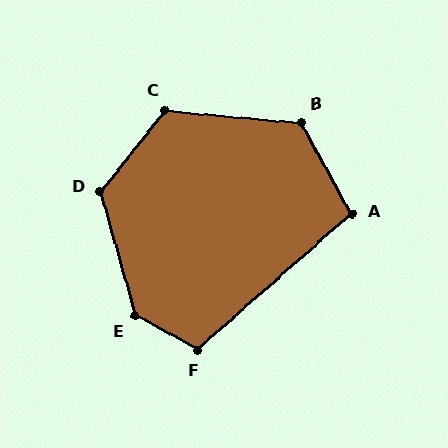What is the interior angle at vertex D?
Approximately 126 degrees (obtuse).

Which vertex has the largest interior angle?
E, at approximately 134 degrees.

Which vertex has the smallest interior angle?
A, at approximately 103 degrees.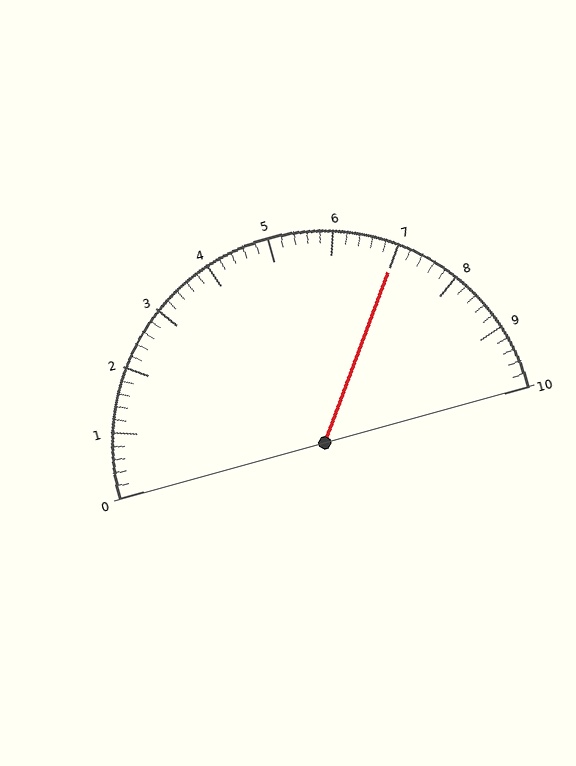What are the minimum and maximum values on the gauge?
The gauge ranges from 0 to 10.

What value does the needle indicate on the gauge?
The needle indicates approximately 7.0.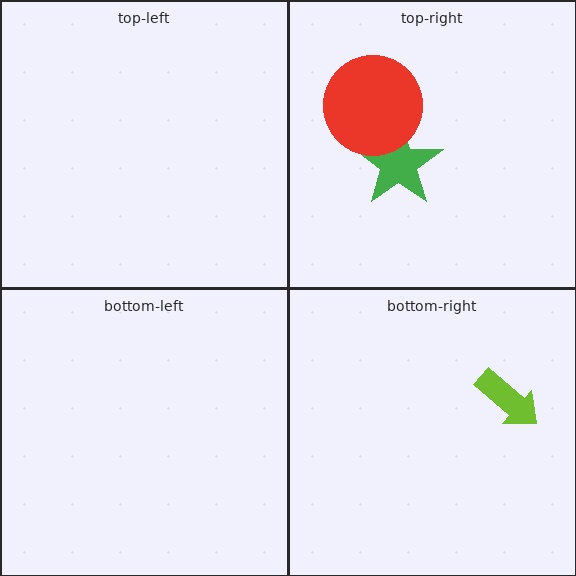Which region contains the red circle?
The top-right region.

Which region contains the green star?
The top-right region.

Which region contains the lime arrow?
The bottom-right region.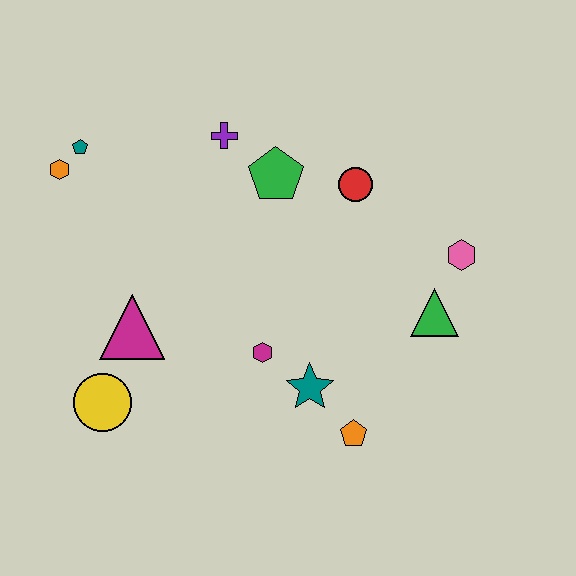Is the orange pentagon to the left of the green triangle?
Yes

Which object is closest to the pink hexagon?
The green triangle is closest to the pink hexagon.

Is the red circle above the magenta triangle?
Yes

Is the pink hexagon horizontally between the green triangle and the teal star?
No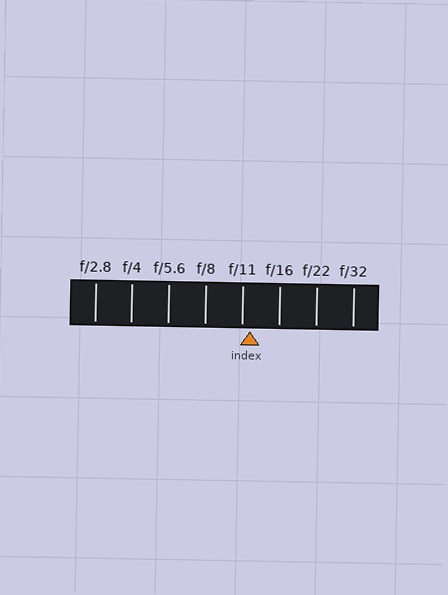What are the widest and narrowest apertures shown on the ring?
The widest aperture shown is f/2.8 and the narrowest is f/32.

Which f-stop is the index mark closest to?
The index mark is closest to f/11.